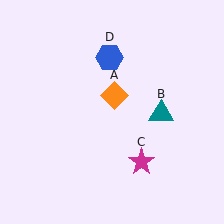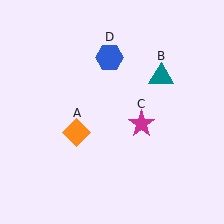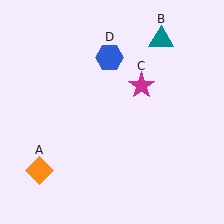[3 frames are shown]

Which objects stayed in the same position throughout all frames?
Blue hexagon (object D) remained stationary.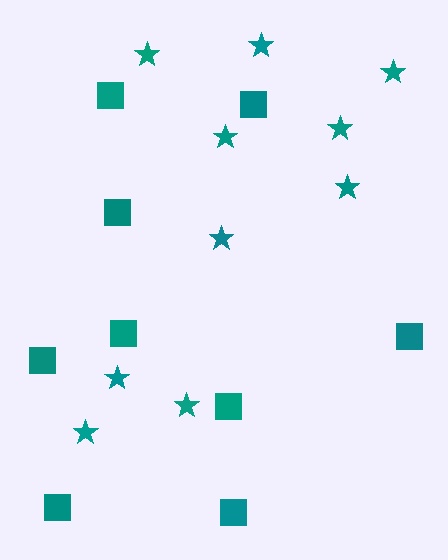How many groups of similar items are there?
There are 2 groups: one group of stars (10) and one group of squares (9).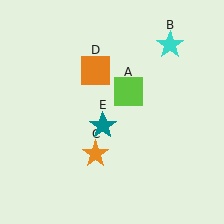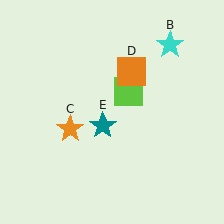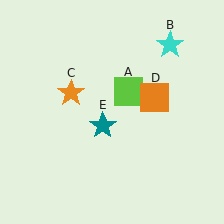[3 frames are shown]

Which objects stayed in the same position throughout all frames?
Lime square (object A) and cyan star (object B) and teal star (object E) remained stationary.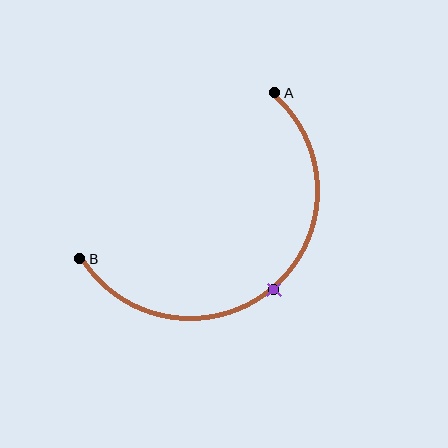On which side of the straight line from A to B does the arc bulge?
The arc bulges below and to the right of the straight line connecting A and B.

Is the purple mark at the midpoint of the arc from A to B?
Yes. The purple mark lies on the arc at equal arc-length from both A and B — it is the arc midpoint.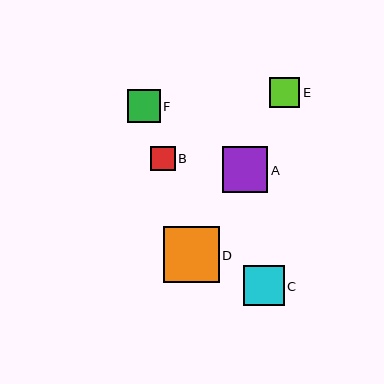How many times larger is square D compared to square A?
Square D is approximately 1.2 times the size of square A.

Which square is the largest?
Square D is the largest with a size of approximately 56 pixels.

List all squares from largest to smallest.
From largest to smallest: D, A, C, F, E, B.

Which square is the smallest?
Square B is the smallest with a size of approximately 24 pixels.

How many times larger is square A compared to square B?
Square A is approximately 1.9 times the size of square B.